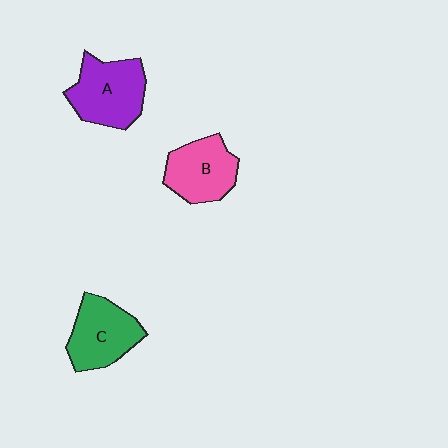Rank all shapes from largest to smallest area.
From largest to smallest: A (purple), C (green), B (pink).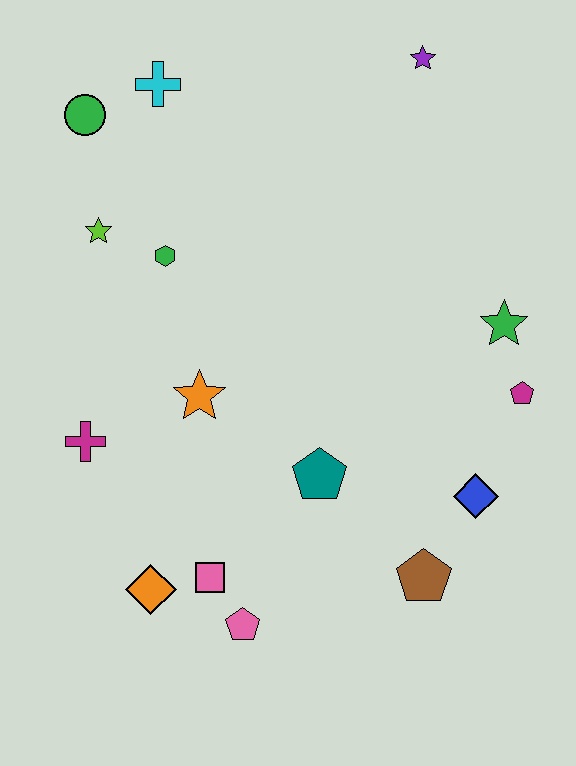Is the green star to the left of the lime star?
No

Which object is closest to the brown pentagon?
The blue diamond is closest to the brown pentagon.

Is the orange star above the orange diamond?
Yes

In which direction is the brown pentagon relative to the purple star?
The brown pentagon is below the purple star.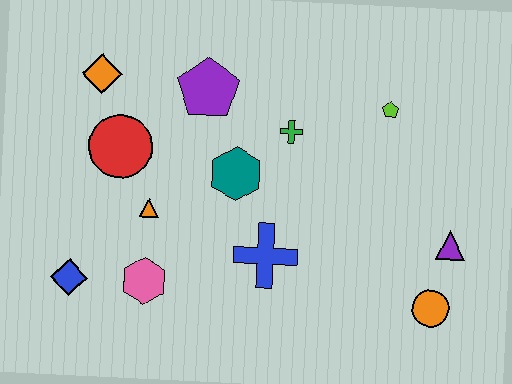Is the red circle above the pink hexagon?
Yes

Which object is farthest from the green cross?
The blue diamond is farthest from the green cross.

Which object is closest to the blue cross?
The teal hexagon is closest to the blue cross.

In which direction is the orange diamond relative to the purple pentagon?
The orange diamond is to the left of the purple pentagon.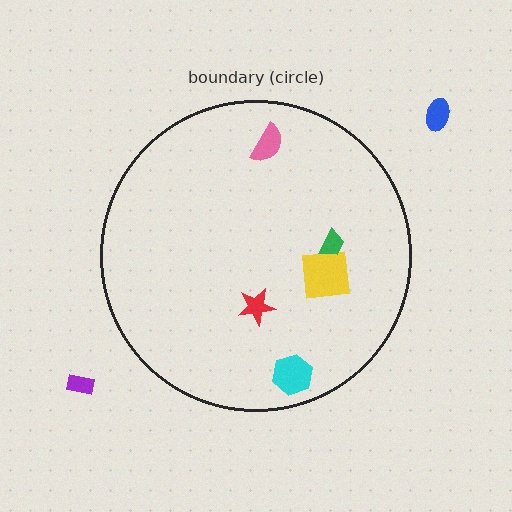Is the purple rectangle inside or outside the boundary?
Outside.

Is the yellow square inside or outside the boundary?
Inside.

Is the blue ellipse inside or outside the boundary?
Outside.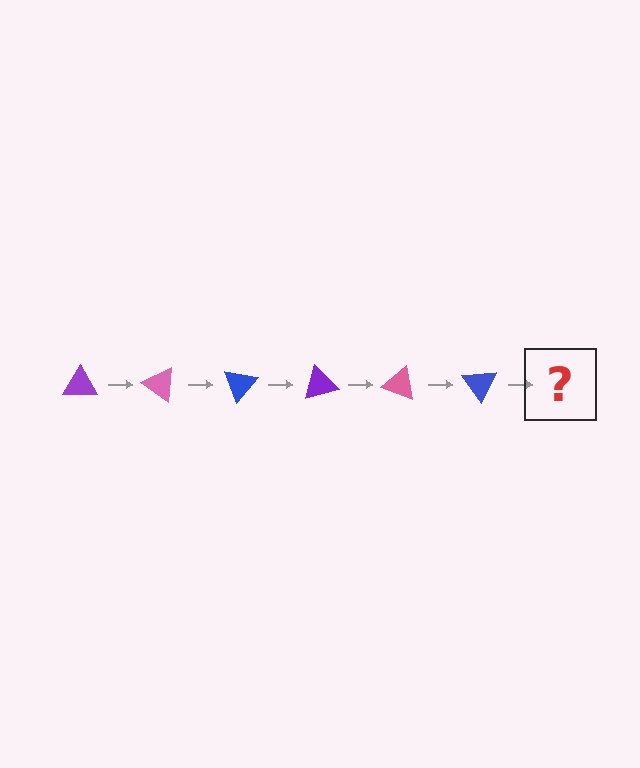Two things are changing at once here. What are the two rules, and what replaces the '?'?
The two rules are that it rotates 35 degrees each step and the color cycles through purple, pink, and blue. The '?' should be a purple triangle, rotated 210 degrees from the start.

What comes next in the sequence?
The next element should be a purple triangle, rotated 210 degrees from the start.